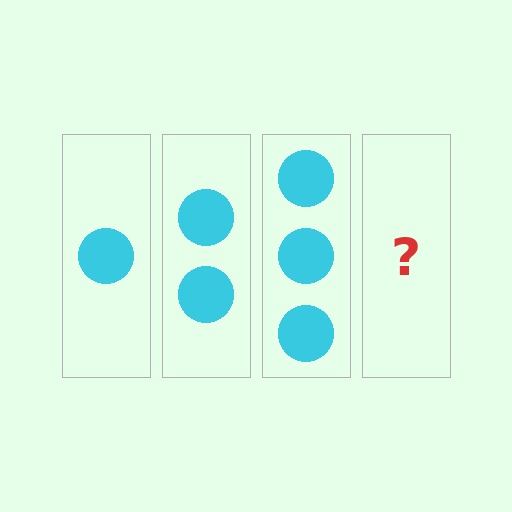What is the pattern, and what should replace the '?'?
The pattern is that each step adds one more circle. The '?' should be 4 circles.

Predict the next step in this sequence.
The next step is 4 circles.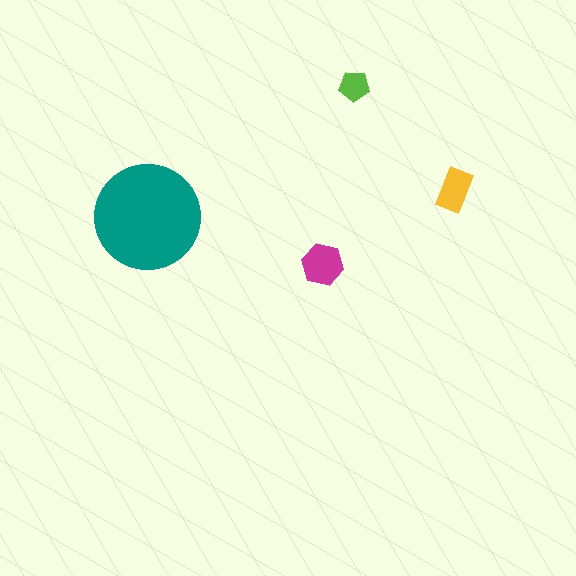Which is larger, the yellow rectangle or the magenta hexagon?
The magenta hexagon.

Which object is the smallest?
The lime pentagon.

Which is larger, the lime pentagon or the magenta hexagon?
The magenta hexagon.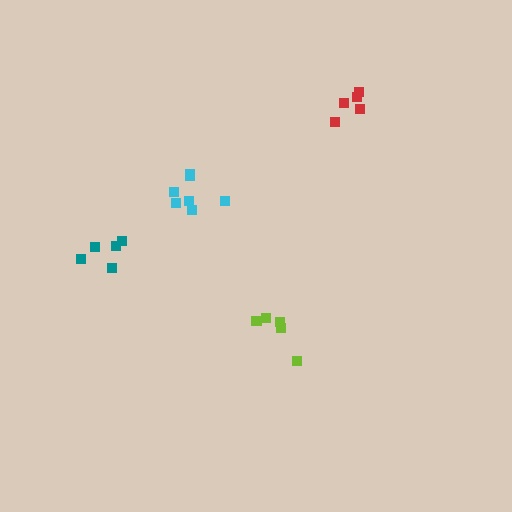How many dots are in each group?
Group 1: 5 dots, Group 2: 5 dots, Group 3: 7 dots, Group 4: 5 dots (22 total).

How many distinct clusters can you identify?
There are 4 distinct clusters.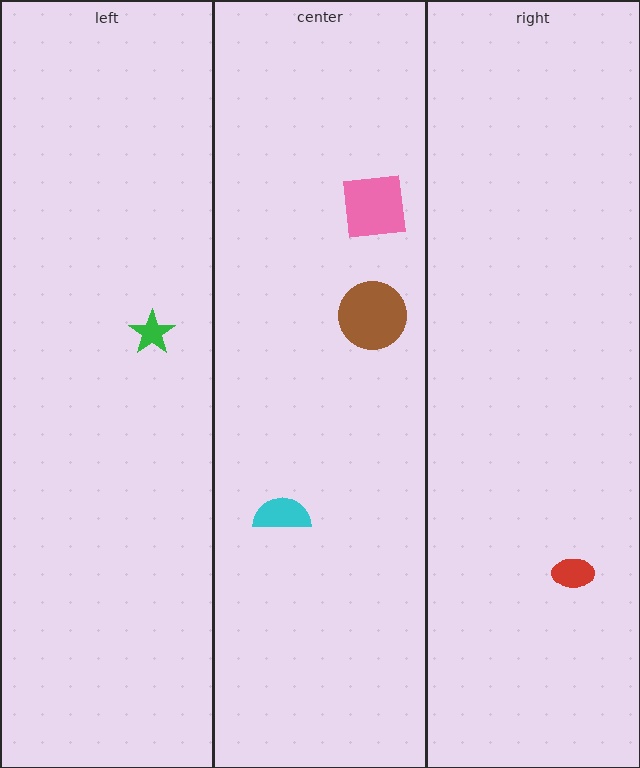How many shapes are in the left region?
1.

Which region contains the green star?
The left region.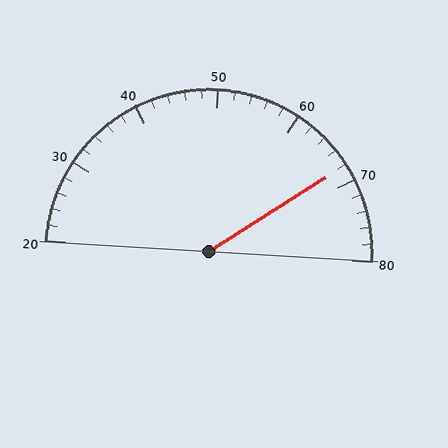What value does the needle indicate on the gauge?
The needle indicates approximately 68.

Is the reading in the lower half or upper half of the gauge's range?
The reading is in the upper half of the range (20 to 80).